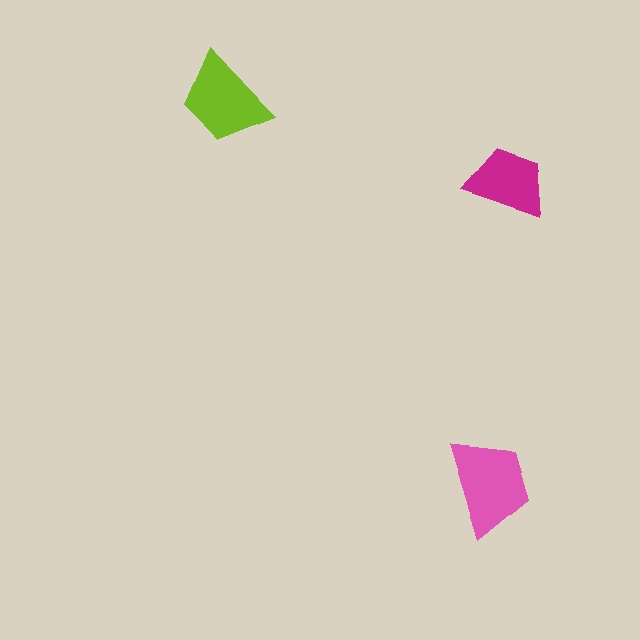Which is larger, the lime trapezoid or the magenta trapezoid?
The lime one.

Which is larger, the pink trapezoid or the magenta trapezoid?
The pink one.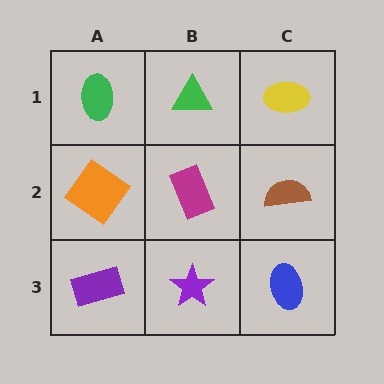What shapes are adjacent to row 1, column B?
A magenta rectangle (row 2, column B), a green ellipse (row 1, column A), a yellow ellipse (row 1, column C).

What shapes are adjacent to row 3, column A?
An orange diamond (row 2, column A), a purple star (row 3, column B).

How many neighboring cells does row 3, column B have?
3.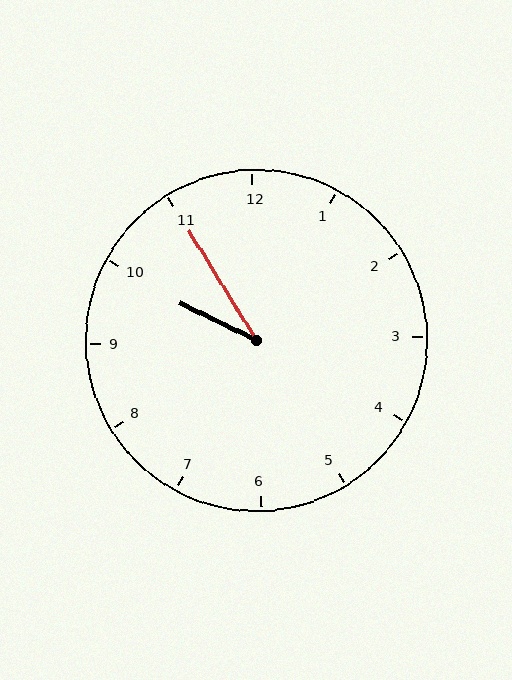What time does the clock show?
9:55.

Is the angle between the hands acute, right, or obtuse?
It is acute.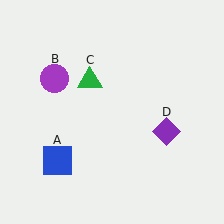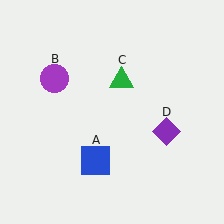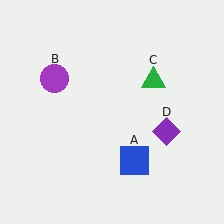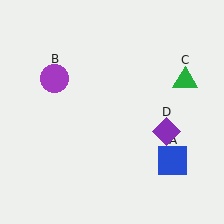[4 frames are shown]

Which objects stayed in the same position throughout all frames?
Purple circle (object B) and purple diamond (object D) remained stationary.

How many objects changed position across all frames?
2 objects changed position: blue square (object A), green triangle (object C).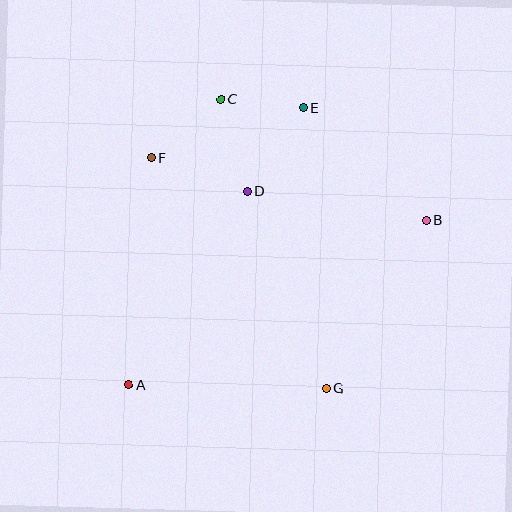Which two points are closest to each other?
Points C and E are closest to each other.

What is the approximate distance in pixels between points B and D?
The distance between B and D is approximately 182 pixels.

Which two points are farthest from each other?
Points A and B are farthest from each other.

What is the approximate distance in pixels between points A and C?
The distance between A and C is approximately 300 pixels.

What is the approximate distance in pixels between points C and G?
The distance between C and G is approximately 308 pixels.